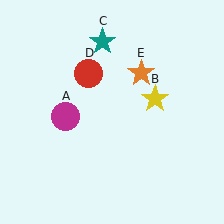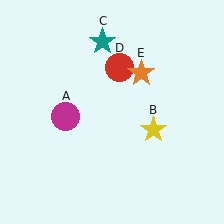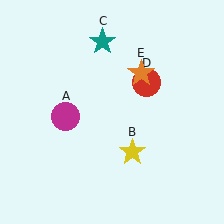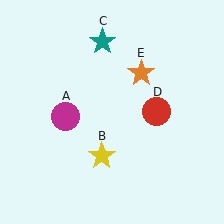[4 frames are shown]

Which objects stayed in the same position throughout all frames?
Magenta circle (object A) and teal star (object C) and orange star (object E) remained stationary.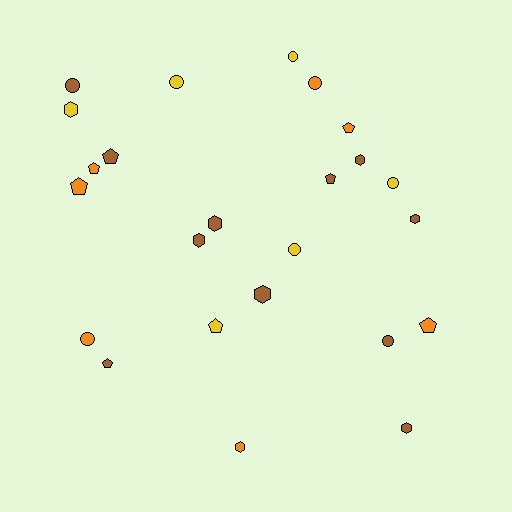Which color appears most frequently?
Brown, with 11 objects.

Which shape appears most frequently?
Circle, with 8 objects.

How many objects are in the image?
There are 24 objects.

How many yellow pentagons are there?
There is 1 yellow pentagon.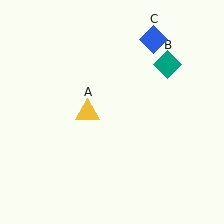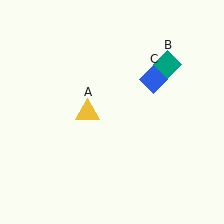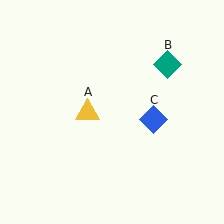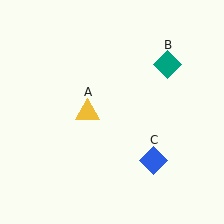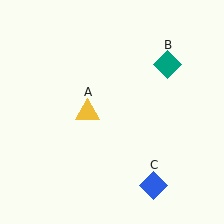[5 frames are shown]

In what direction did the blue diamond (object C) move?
The blue diamond (object C) moved down.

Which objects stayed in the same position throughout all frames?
Yellow triangle (object A) and teal diamond (object B) remained stationary.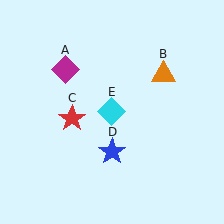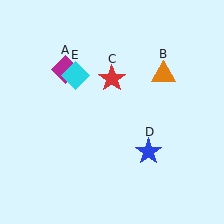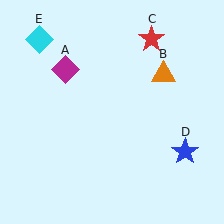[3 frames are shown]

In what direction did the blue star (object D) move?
The blue star (object D) moved right.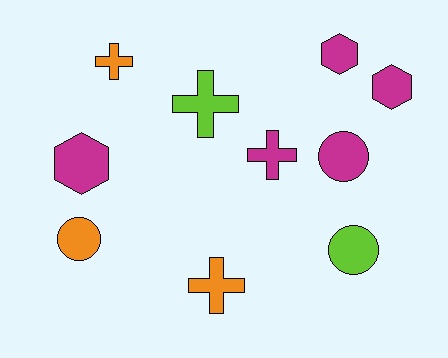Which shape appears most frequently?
Cross, with 4 objects.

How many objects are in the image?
There are 10 objects.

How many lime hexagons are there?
There are no lime hexagons.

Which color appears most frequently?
Magenta, with 5 objects.